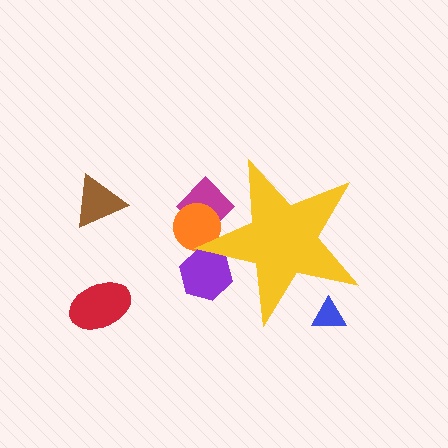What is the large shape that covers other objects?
A yellow star.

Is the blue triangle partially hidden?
Yes, the blue triangle is partially hidden behind the yellow star.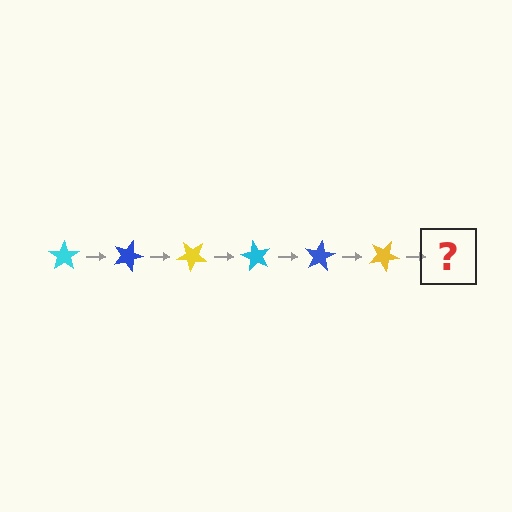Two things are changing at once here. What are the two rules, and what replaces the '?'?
The two rules are that it rotates 20 degrees each step and the color cycles through cyan, blue, and yellow. The '?' should be a cyan star, rotated 120 degrees from the start.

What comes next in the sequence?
The next element should be a cyan star, rotated 120 degrees from the start.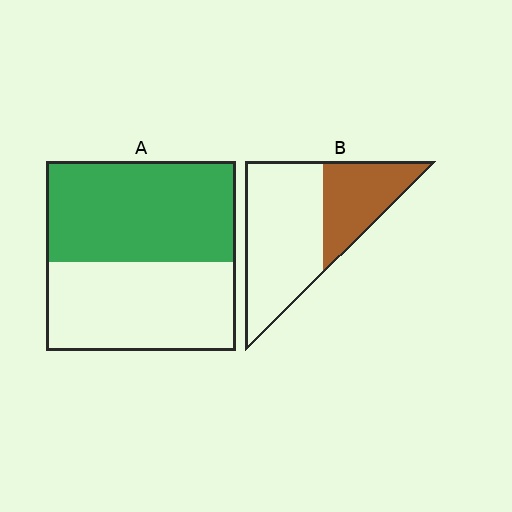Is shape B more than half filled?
No.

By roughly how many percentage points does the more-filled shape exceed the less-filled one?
By roughly 20 percentage points (A over B).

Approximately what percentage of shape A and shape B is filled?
A is approximately 55% and B is approximately 35%.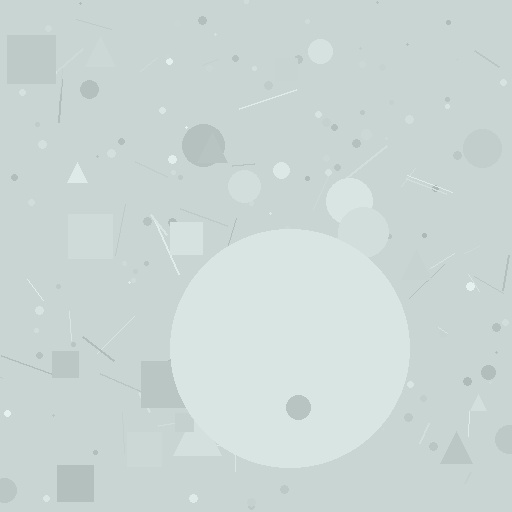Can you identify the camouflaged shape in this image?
The camouflaged shape is a circle.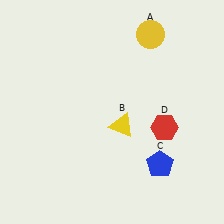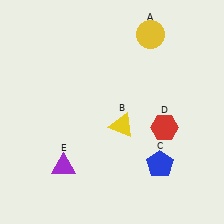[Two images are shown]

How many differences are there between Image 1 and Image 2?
There is 1 difference between the two images.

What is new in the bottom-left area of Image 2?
A purple triangle (E) was added in the bottom-left area of Image 2.